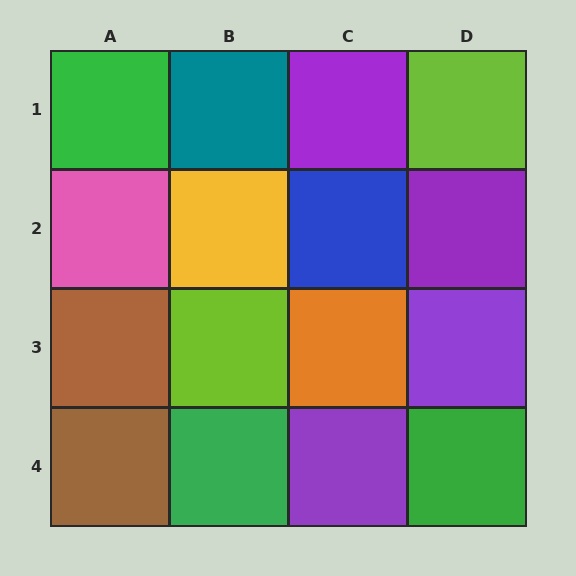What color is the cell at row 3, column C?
Orange.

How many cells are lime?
2 cells are lime.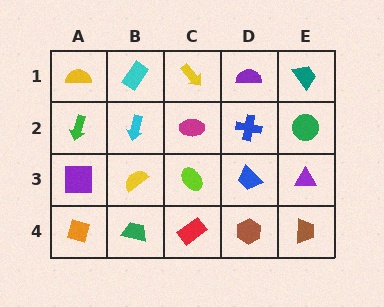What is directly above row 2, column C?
A yellow arrow.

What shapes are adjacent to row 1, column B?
A cyan arrow (row 2, column B), a yellow semicircle (row 1, column A), a yellow arrow (row 1, column C).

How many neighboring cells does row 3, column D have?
4.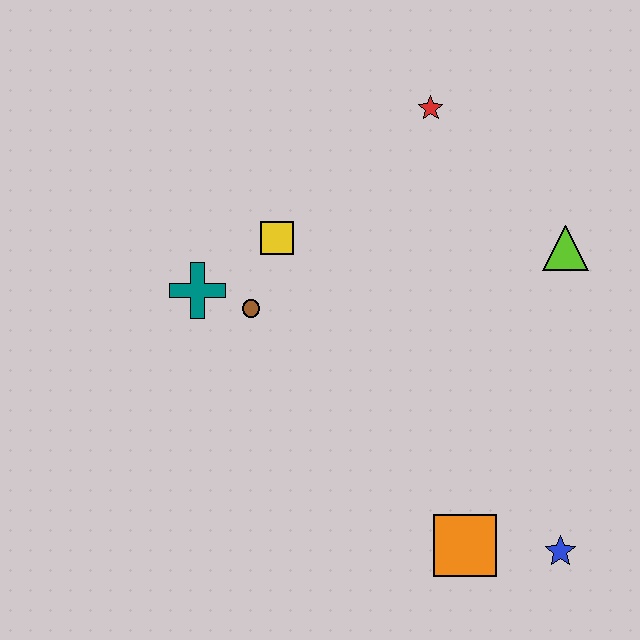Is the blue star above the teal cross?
No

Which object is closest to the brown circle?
The teal cross is closest to the brown circle.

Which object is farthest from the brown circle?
The blue star is farthest from the brown circle.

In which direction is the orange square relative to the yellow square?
The orange square is below the yellow square.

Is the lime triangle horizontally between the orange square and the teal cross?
No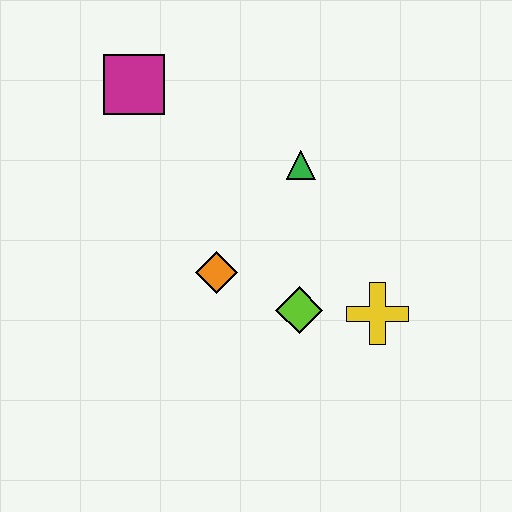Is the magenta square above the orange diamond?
Yes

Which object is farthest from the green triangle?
The magenta square is farthest from the green triangle.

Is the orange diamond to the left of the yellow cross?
Yes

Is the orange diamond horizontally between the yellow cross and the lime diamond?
No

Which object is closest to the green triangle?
The orange diamond is closest to the green triangle.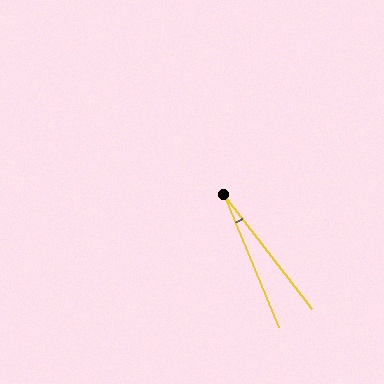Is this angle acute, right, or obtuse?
It is acute.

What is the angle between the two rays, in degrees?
Approximately 15 degrees.